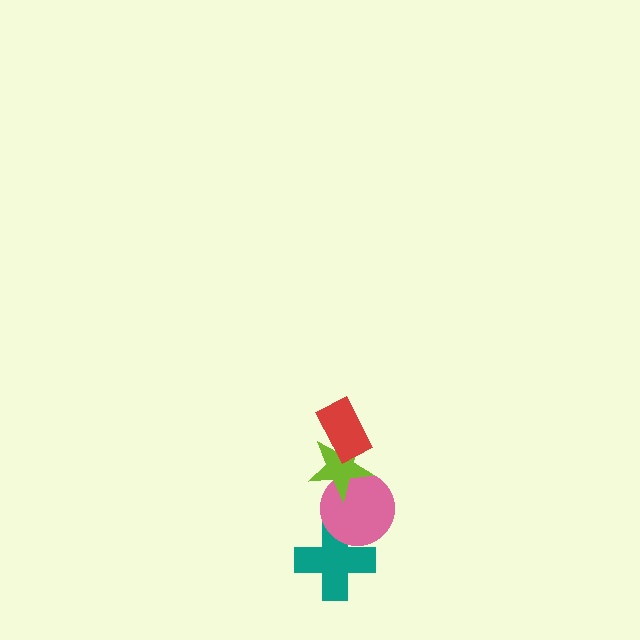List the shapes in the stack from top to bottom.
From top to bottom: the red rectangle, the lime star, the pink circle, the teal cross.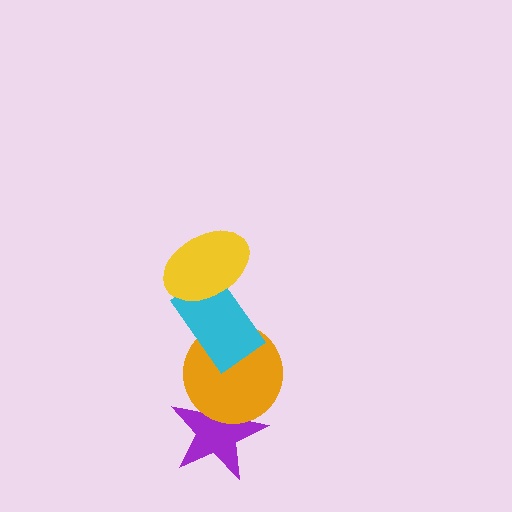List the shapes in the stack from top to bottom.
From top to bottom: the yellow ellipse, the cyan rectangle, the orange circle, the purple star.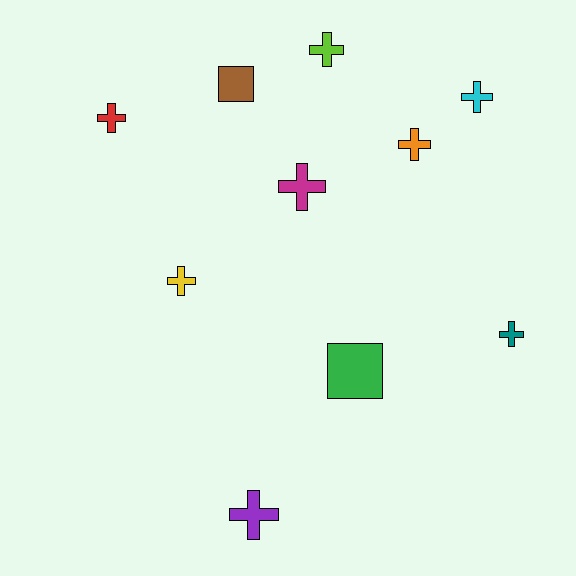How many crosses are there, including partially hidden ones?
There are 8 crosses.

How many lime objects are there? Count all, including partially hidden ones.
There is 1 lime object.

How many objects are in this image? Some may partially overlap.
There are 10 objects.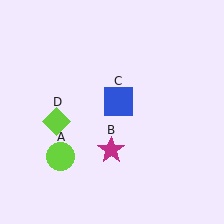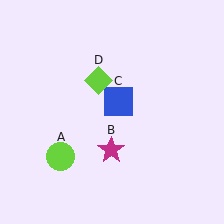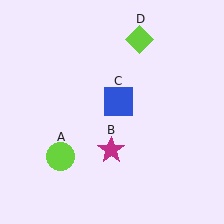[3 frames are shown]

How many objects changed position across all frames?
1 object changed position: lime diamond (object D).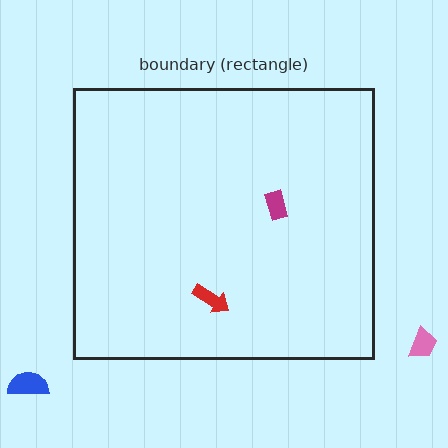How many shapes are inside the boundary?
2 inside, 2 outside.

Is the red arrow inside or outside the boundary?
Inside.